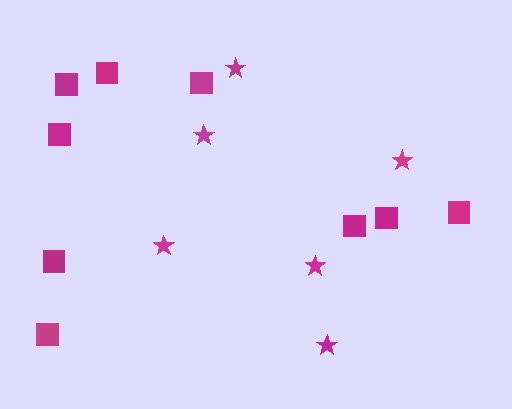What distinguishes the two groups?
There are 2 groups: one group of stars (6) and one group of squares (9).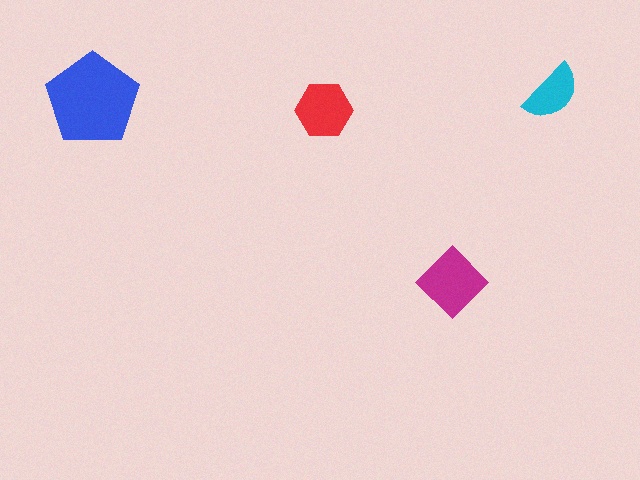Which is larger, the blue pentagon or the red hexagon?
The blue pentagon.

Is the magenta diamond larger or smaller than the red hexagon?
Larger.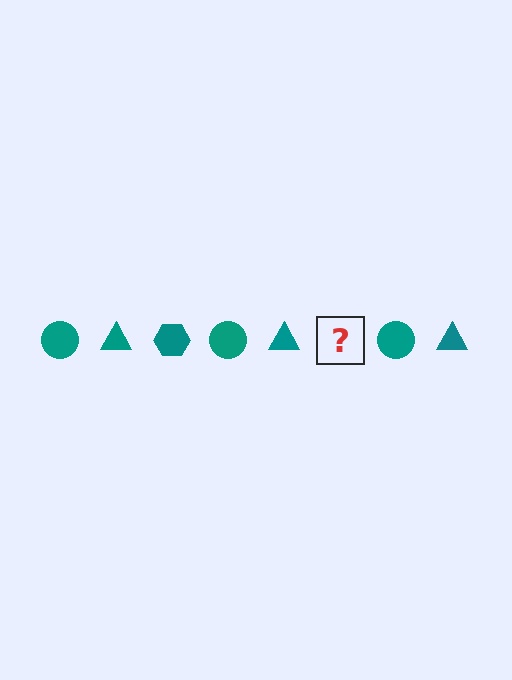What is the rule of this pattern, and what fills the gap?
The rule is that the pattern cycles through circle, triangle, hexagon shapes in teal. The gap should be filled with a teal hexagon.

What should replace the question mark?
The question mark should be replaced with a teal hexagon.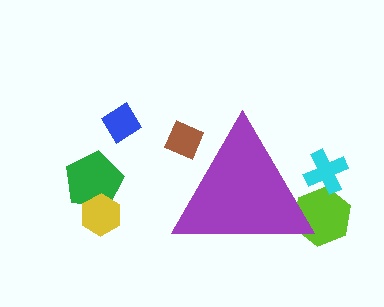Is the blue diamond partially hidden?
No, the blue diamond is fully visible.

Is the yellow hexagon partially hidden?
No, the yellow hexagon is fully visible.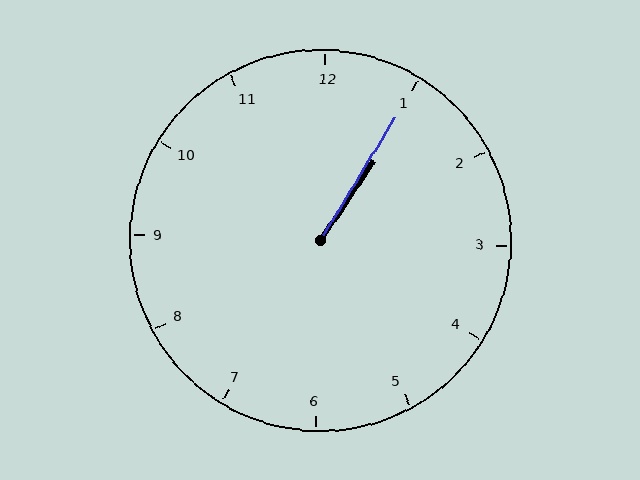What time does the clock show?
1:05.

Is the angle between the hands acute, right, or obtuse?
It is acute.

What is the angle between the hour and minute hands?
Approximately 2 degrees.